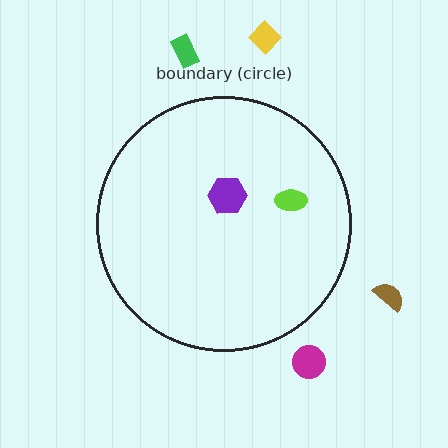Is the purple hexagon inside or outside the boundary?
Inside.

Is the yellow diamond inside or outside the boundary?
Outside.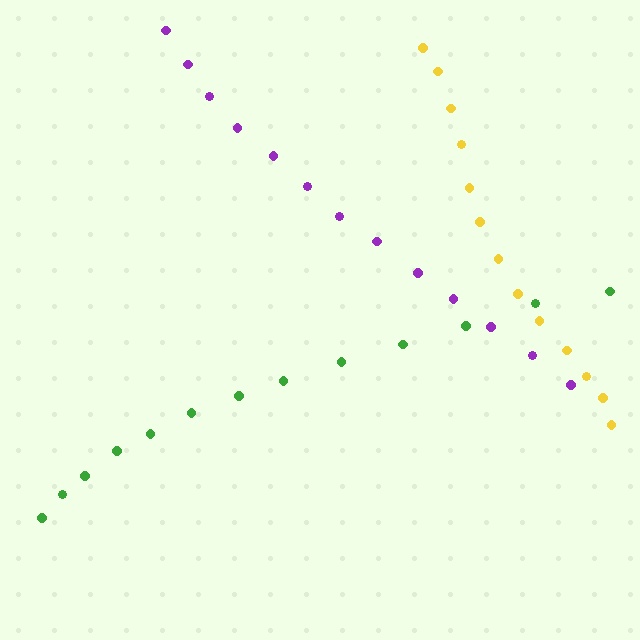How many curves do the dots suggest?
There are 3 distinct paths.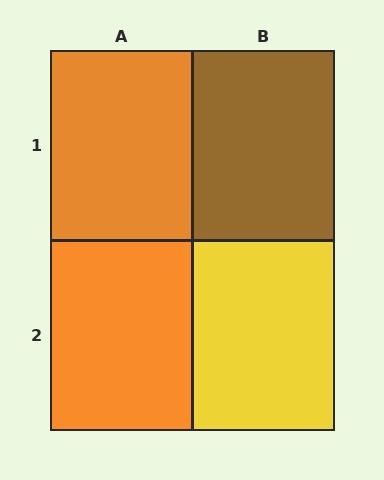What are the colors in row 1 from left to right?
Orange, brown.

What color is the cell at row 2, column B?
Yellow.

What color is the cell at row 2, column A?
Orange.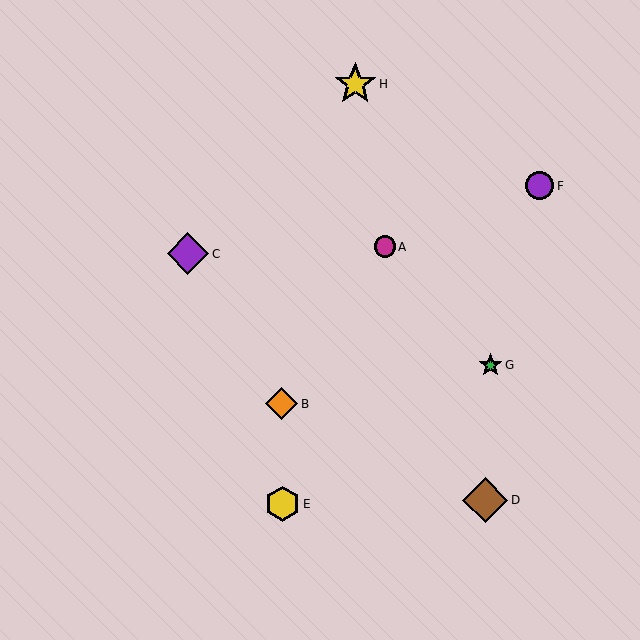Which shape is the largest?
The brown diamond (labeled D) is the largest.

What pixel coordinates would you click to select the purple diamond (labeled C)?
Click at (188, 254) to select the purple diamond C.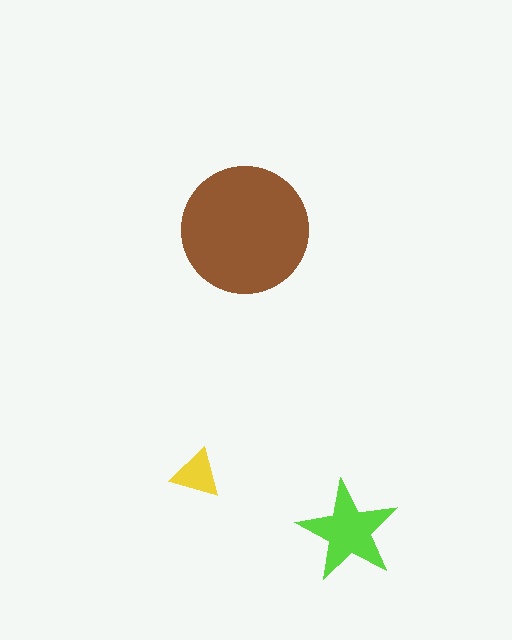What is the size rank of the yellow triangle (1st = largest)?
3rd.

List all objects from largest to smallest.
The brown circle, the lime star, the yellow triangle.